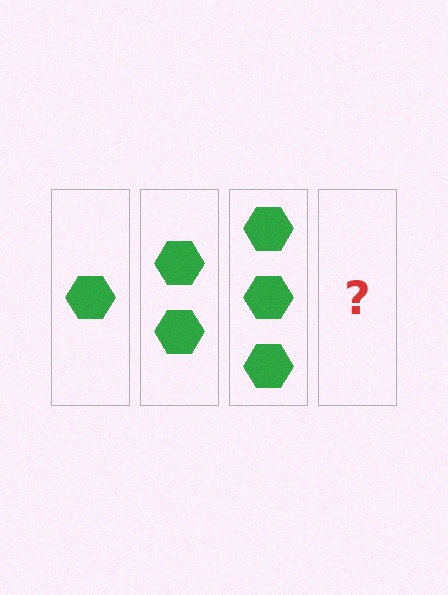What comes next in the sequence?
The next element should be 4 hexagons.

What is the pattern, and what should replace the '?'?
The pattern is that each step adds one more hexagon. The '?' should be 4 hexagons.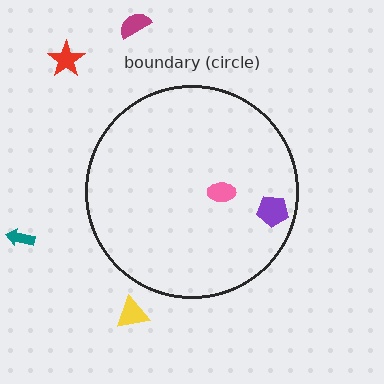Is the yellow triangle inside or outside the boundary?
Outside.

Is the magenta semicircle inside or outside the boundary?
Outside.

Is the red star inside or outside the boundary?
Outside.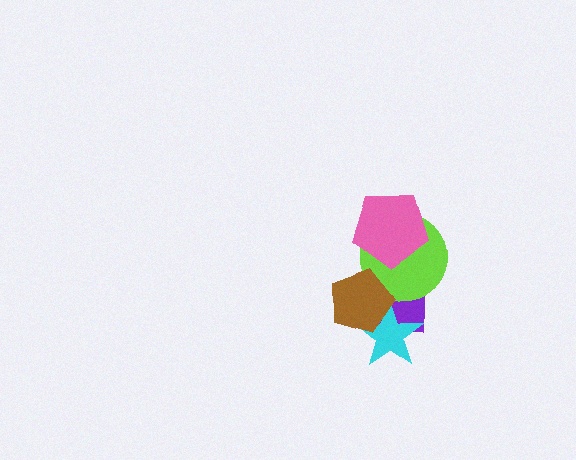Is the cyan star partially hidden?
Yes, it is partially covered by another shape.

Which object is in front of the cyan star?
The brown pentagon is in front of the cyan star.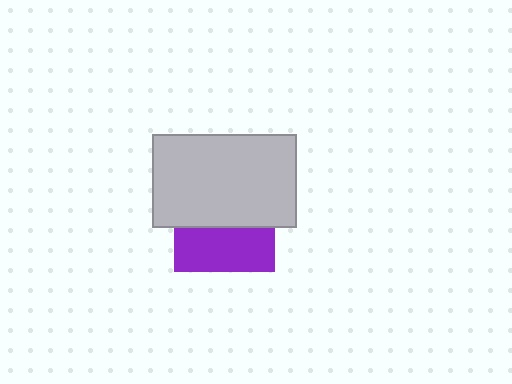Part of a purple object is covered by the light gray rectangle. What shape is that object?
It is a square.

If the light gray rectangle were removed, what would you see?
You would see the complete purple square.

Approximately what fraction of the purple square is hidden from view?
Roughly 57% of the purple square is hidden behind the light gray rectangle.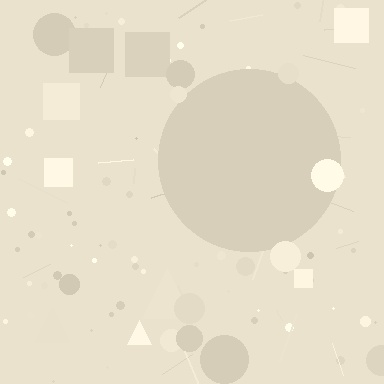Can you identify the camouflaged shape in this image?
The camouflaged shape is a circle.